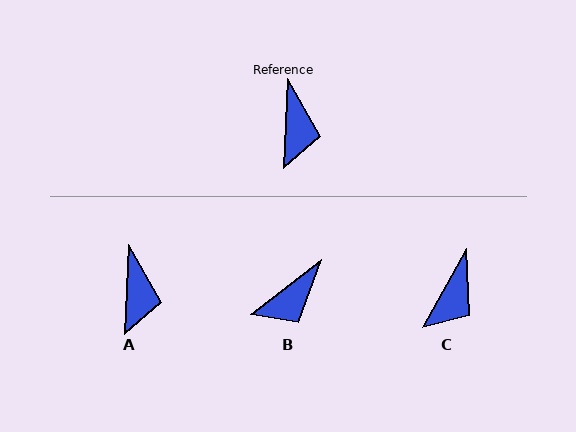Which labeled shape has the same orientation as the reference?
A.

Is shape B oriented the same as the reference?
No, it is off by about 50 degrees.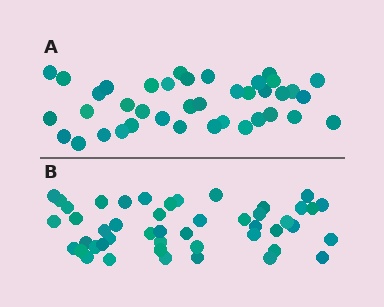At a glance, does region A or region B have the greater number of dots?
Region B (the bottom region) has more dots.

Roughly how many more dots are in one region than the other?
Region B has roughly 8 or so more dots than region A.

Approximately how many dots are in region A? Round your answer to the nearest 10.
About 40 dots. (The exact count is 39, which rounds to 40.)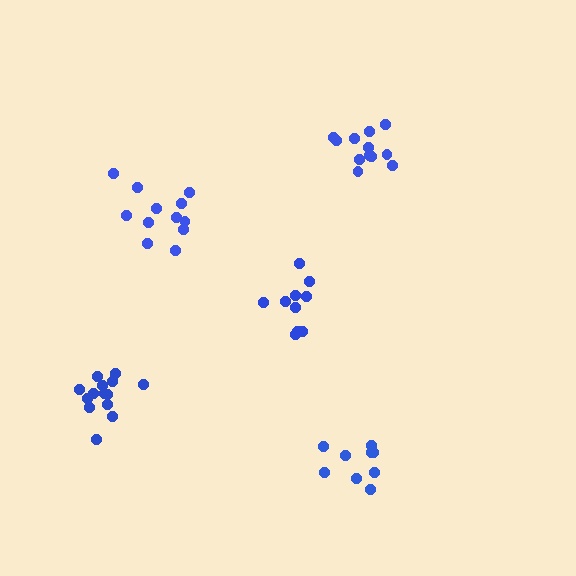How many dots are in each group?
Group 1: 14 dots, Group 2: 10 dots, Group 3: 9 dots, Group 4: 12 dots, Group 5: 12 dots (57 total).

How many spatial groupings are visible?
There are 5 spatial groupings.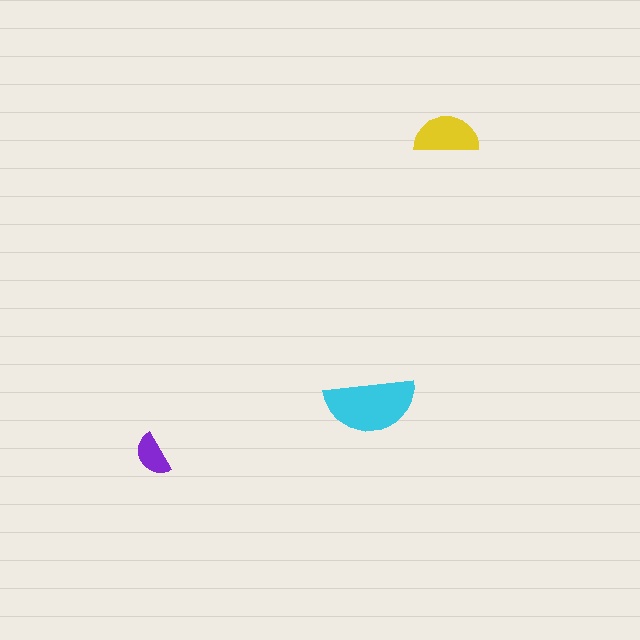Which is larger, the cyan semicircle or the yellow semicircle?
The cyan one.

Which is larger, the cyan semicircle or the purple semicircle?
The cyan one.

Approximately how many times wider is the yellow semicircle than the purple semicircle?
About 1.5 times wider.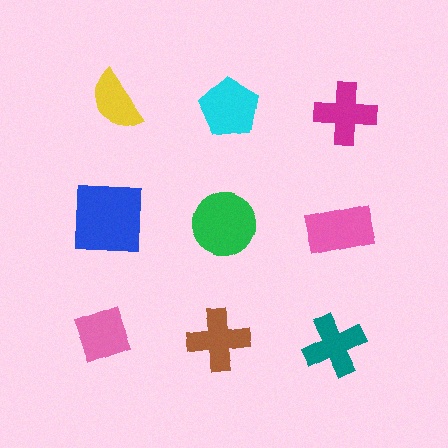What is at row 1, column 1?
A yellow semicircle.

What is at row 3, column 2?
A brown cross.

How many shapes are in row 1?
3 shapes.